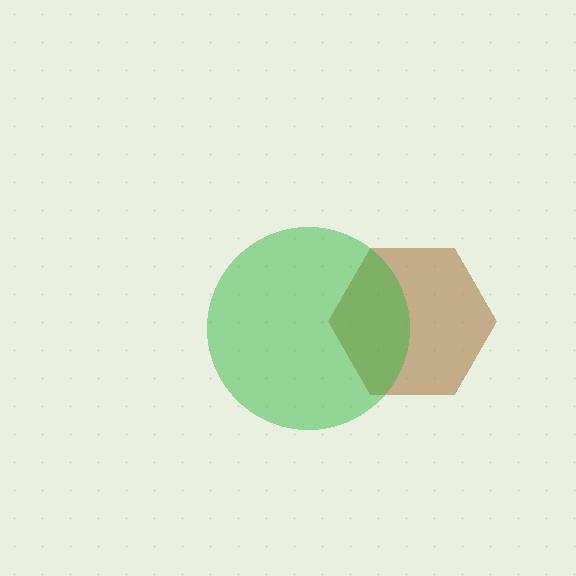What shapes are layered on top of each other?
The layered shapes are: a brown hexagon, a green circle.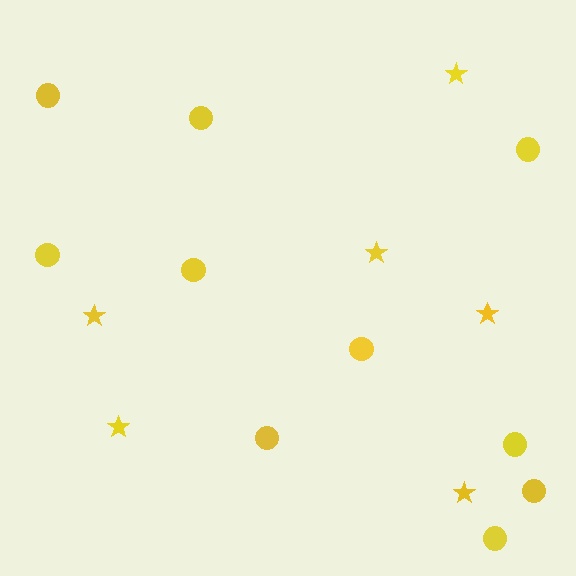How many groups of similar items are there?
There are 2 groups: one group of stars (6) and one group of circles (10).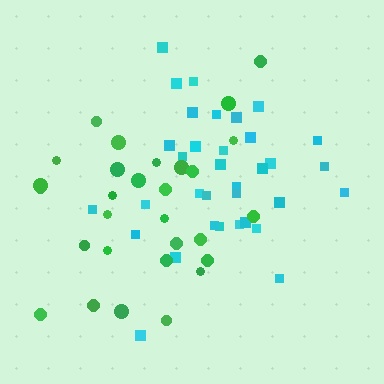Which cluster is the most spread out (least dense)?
Green.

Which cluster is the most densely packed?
Cyan.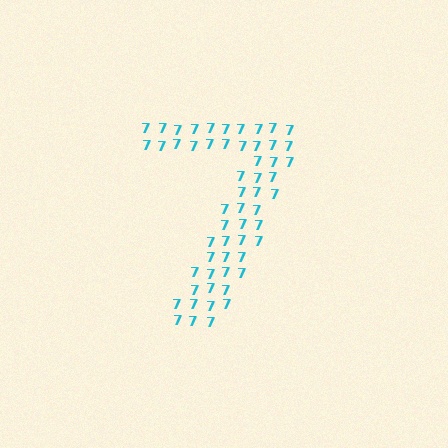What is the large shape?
The large shape is the digit 7.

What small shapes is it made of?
It is made of small digit 7's.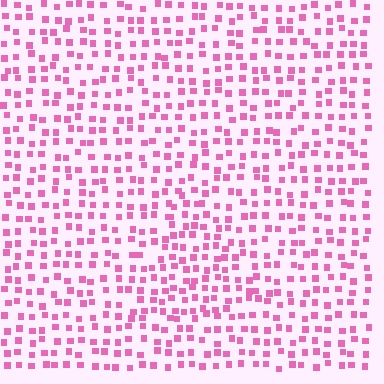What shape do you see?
I see a triangle.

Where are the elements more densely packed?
The elements are more densely packed inside the triangle boundary.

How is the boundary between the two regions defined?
The boundary is defined by a change in element density (approximately 1.4x ratio). All elements are the same color, size, and shape.